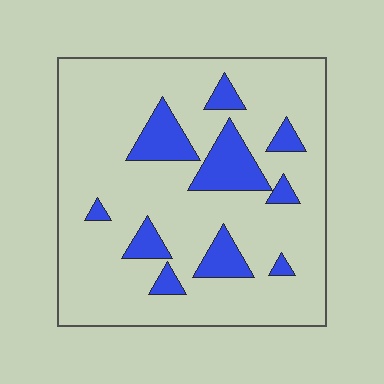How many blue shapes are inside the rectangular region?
10.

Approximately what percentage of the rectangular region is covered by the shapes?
Approximately 15%.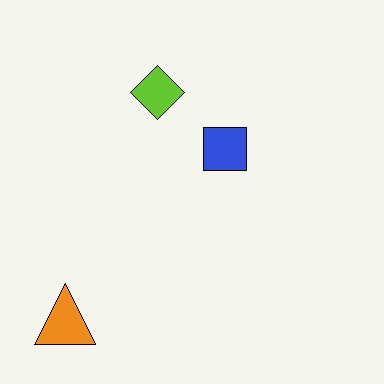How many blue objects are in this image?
There is 1 blue object.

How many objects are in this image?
There are 3 objects.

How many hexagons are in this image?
There are no hexagons.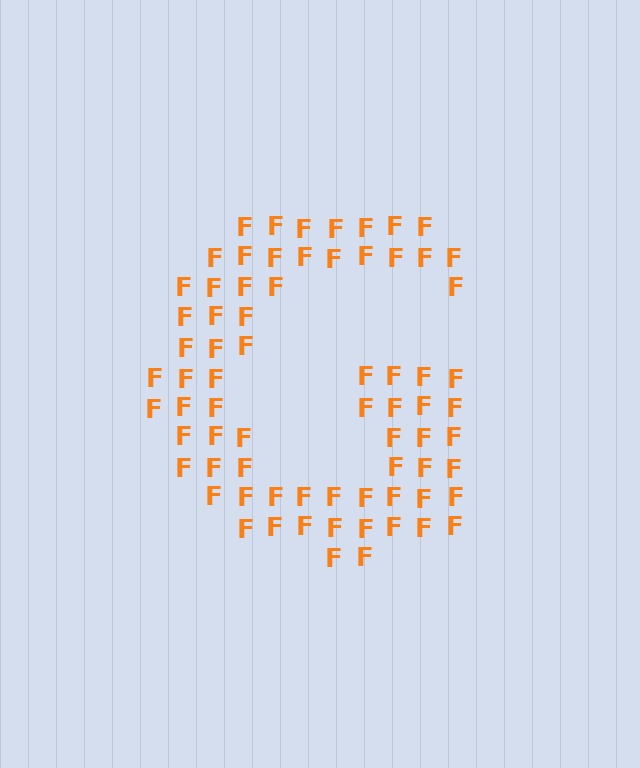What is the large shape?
The large shape is the letter G.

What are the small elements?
The small elements are letter F's.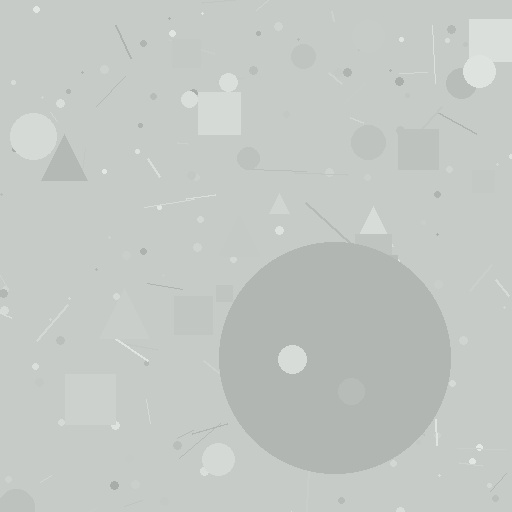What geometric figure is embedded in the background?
A circle is embedded in the background.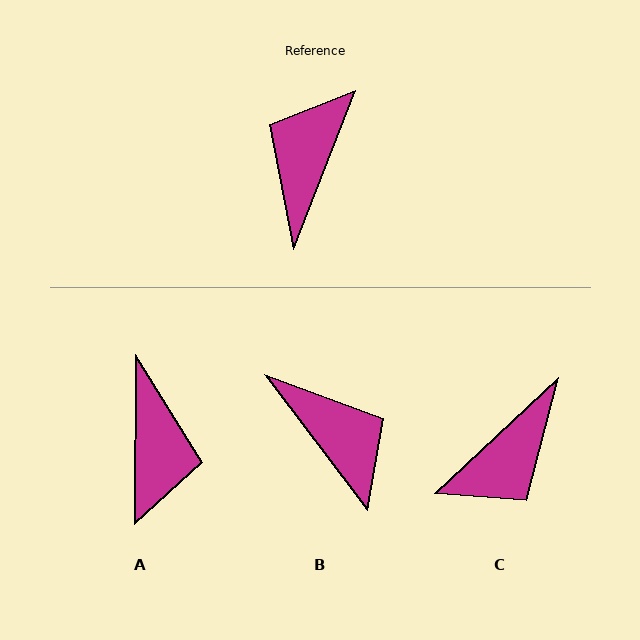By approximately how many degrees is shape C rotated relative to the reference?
Approximately 155 degrees counter-clockwise.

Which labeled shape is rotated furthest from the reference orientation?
A, about 159 degrees away.